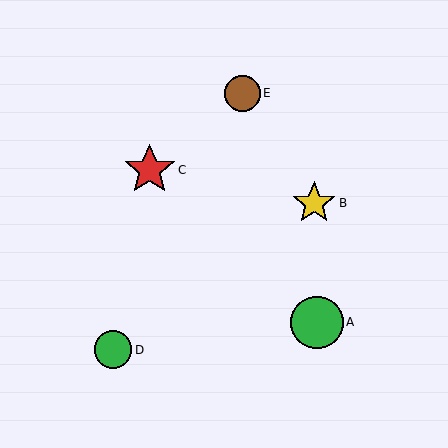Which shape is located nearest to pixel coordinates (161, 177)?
The red star (labeled C) at (150, 170) is nearest to that location.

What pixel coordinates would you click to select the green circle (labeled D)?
Click at (113, 350) to select the green circle D.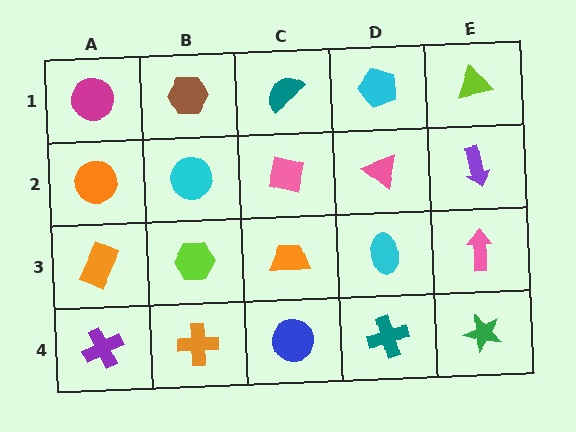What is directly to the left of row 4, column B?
A purple cross.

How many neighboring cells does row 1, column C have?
3.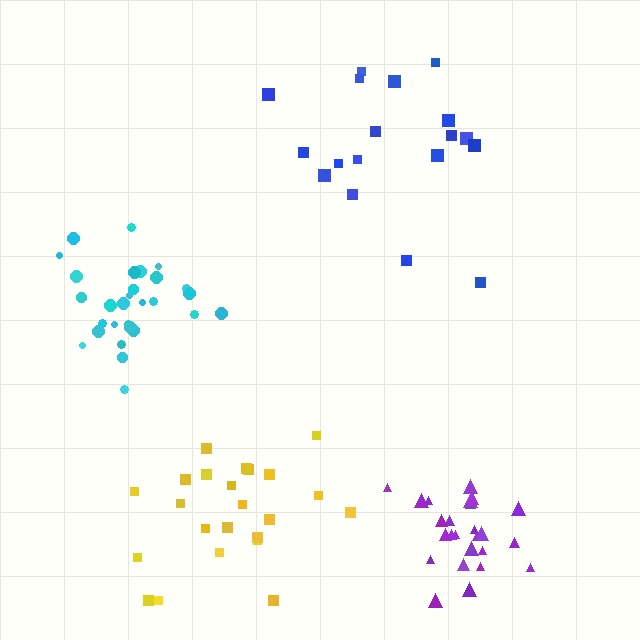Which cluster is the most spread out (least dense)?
Blue.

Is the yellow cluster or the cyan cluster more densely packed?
Cyan.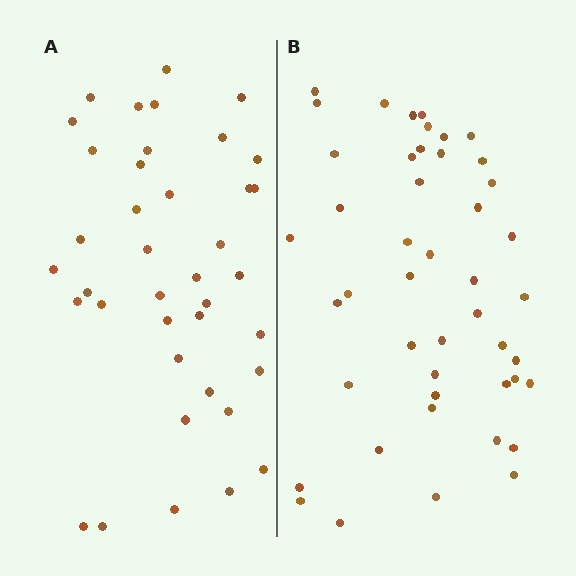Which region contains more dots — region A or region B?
Region B (the right region) has more dots.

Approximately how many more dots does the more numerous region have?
Region B has roughly 8 or so more dots than region A.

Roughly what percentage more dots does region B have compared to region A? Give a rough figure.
About 20% more.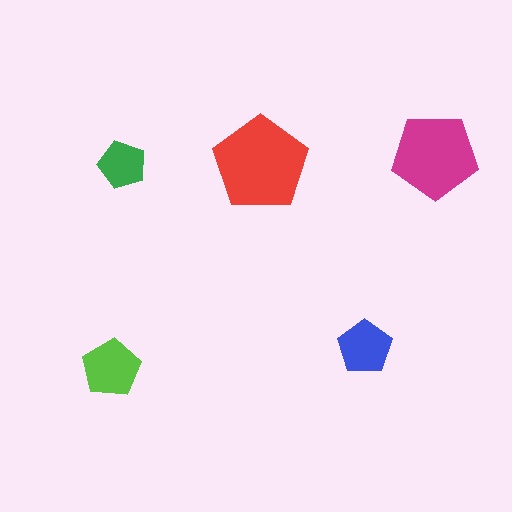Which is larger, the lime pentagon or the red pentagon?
The red one.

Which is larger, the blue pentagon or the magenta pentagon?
The magenta one.